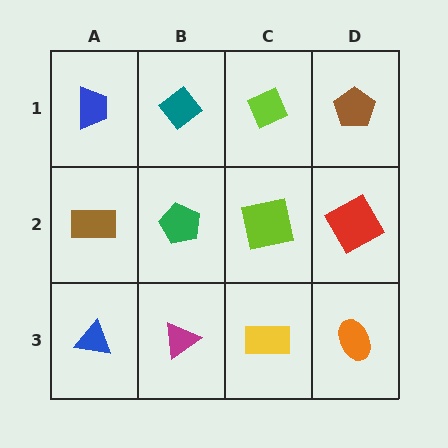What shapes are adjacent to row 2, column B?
A teal diamond (row 1, column B), a magenta triangle (row 3, column B), a brown rectangle (row 2, column A), a lime square (row 2, column C).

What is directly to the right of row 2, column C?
A red square.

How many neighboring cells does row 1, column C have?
3.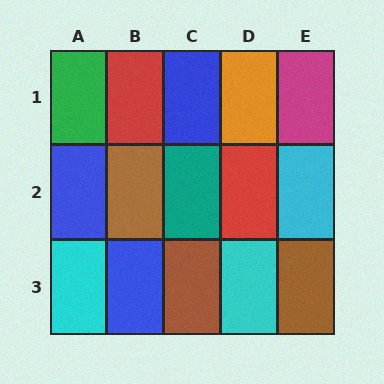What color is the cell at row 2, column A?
Blue.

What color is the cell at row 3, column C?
Brown.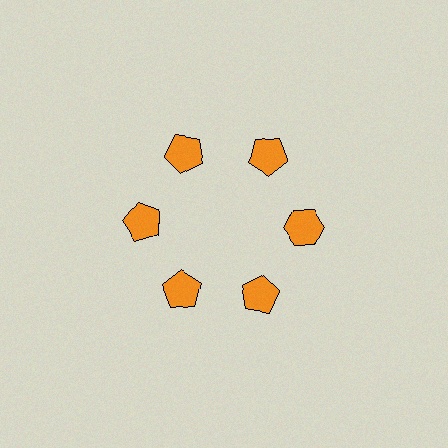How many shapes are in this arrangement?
There are 6 shapes arranged in a ring pattern.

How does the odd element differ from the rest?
It has a different shape: hexagon instead of pentagon.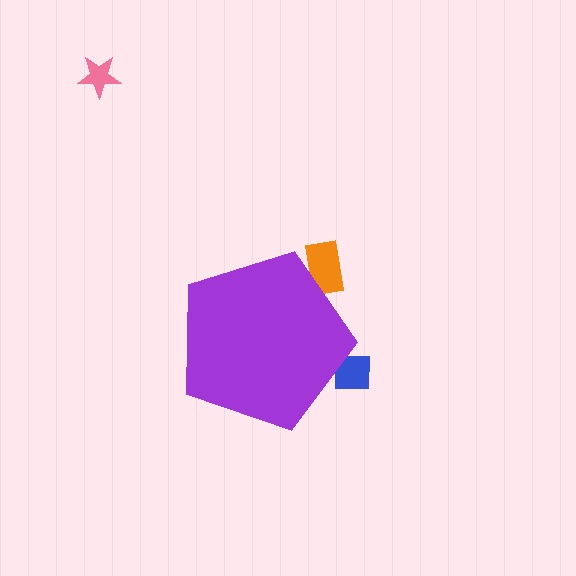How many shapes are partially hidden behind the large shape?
2 shapes are partially hidden.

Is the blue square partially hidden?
Yes, the blue square is partially hidden behind the purple pentagon.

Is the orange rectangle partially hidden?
Yes, the orange rectangle is partially hidden behind the purple pentagon.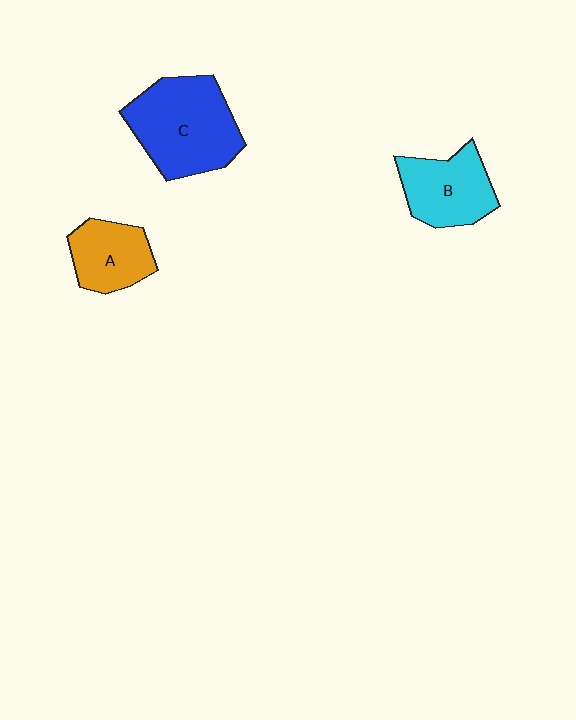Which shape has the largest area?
Shape C (blue).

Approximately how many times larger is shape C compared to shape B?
Approximately 1.5 times.